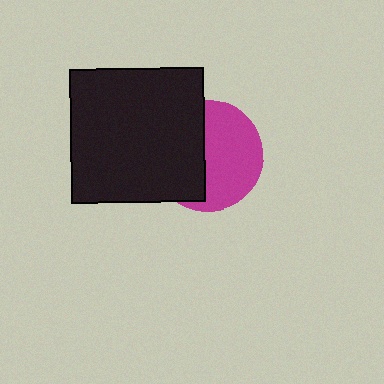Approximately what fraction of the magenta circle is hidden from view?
Roughly 45% of the magenta circle is hidden behind the black square.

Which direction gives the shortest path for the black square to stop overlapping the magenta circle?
Moving left gives the shortest separation.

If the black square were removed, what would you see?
You would see the complete magenta circle.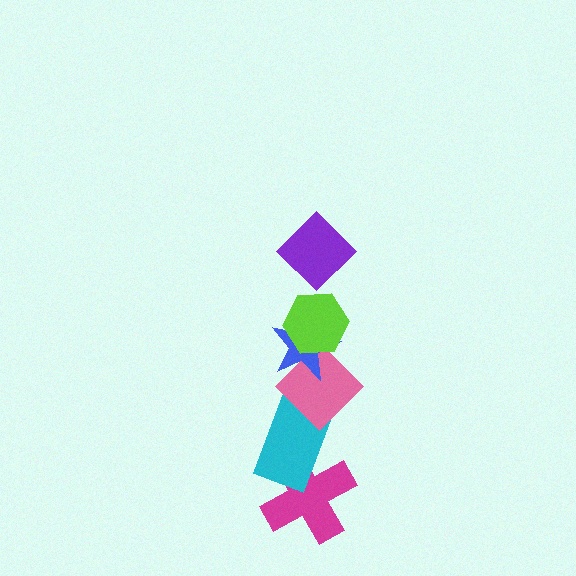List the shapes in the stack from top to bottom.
From top to bottom: the purple diamond, the lime hexagon, the blue star, the pink diamond, the cyan rectangle, the magenta cross.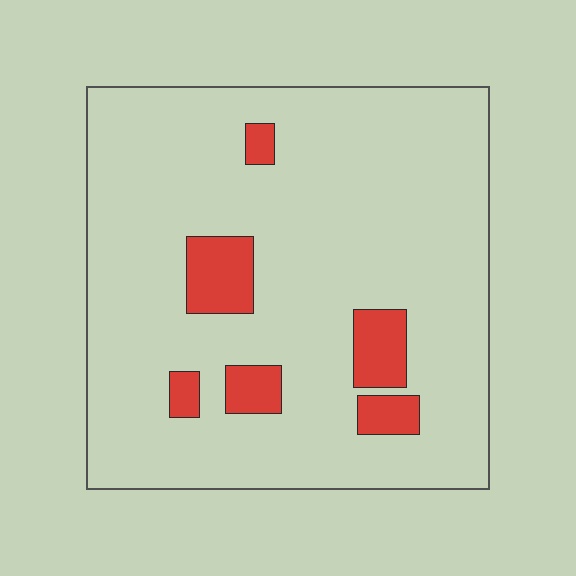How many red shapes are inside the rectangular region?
6.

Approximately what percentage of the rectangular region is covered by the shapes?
Approximately 10%.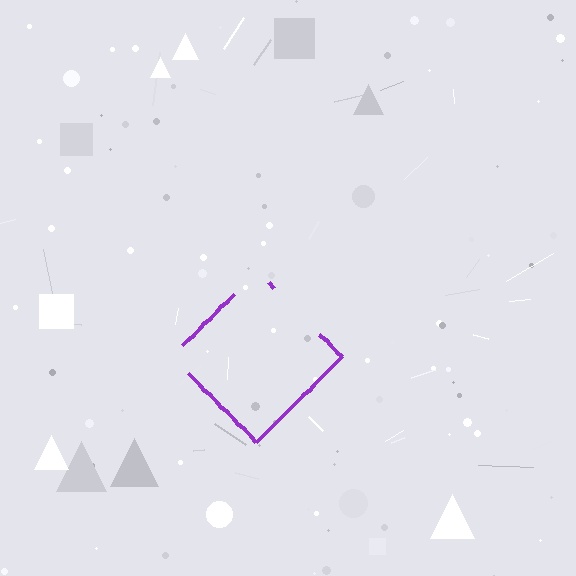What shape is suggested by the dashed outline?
The dashed outline suggests a diamond.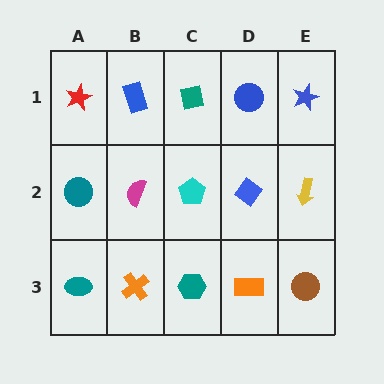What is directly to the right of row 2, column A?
A magenta semicircle.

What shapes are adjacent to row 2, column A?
A red star (row 1, column A), a teal ellipse (row 3, column A), a magenta semicircle (row 2, column B).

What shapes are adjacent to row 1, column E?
A yellow arrow (row 2, column E), a blue circle (row 1, column D).